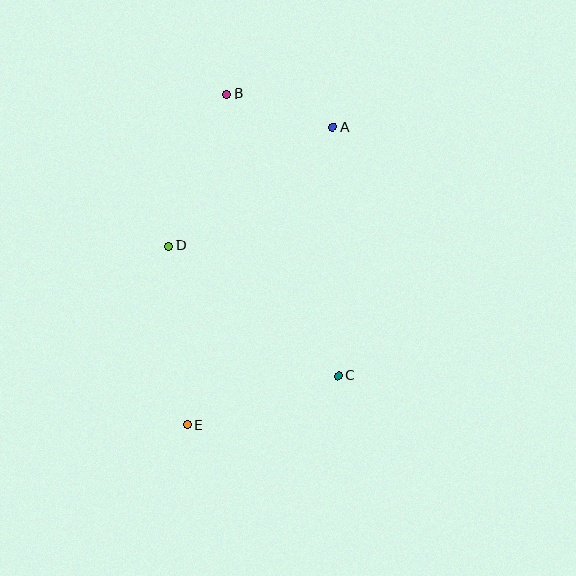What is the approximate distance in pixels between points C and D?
The distance between C and D is approximately 214 pixels.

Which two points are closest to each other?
Points A and B are closest to each other.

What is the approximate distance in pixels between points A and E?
The distance between A and E is approximately 331 pixels.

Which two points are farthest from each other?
Points B and E are farthest from each other.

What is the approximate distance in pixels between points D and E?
The distance between D and E is approximately 180 pixels.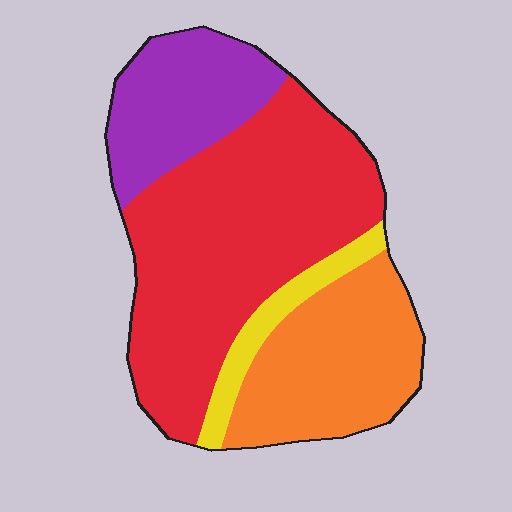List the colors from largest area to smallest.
From largest to smallest: red, orange, purple, yellow.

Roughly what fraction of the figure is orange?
Orange covers roughly 25% of the figure.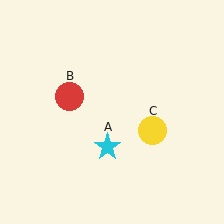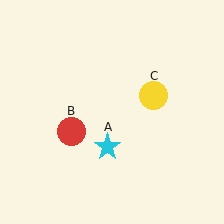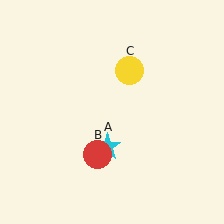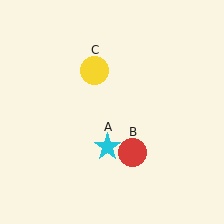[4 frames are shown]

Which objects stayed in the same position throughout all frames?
Cyan star (object A) remained stationary.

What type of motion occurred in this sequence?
The red circle (object B), yellow circle (object C) rotated counterclockwise around the center of the scene.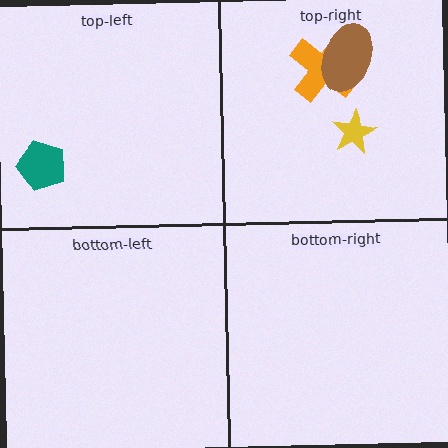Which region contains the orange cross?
The top-right region.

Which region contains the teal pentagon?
The top-left region.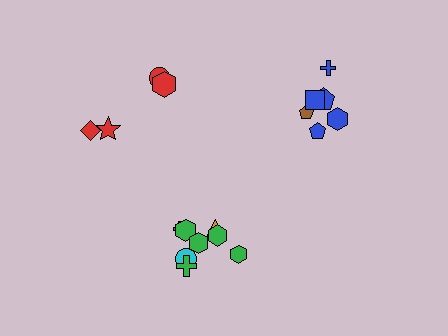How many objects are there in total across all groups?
There are 18 objects.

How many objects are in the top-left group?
There are 4 objects.